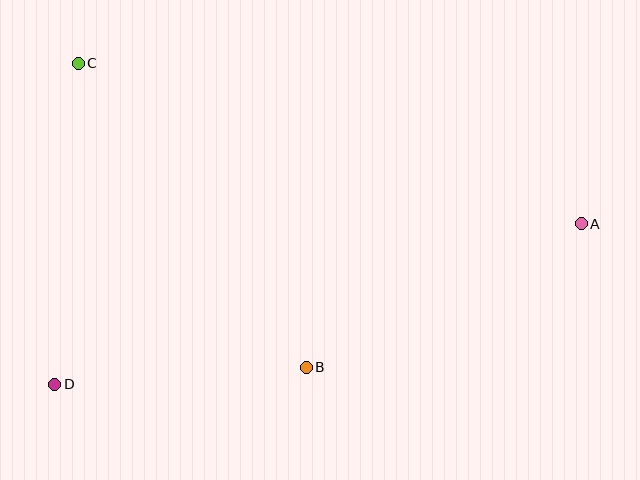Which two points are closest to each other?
Points B and D are closest to each other.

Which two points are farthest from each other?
Points A and D are farthest from each other.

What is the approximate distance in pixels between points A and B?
The distance between A and B is approximately 310 pixels.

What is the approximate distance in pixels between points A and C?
The distance between A and C is approximately 528 pixels.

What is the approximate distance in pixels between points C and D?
The distance between C and D is approximately 322 pixels.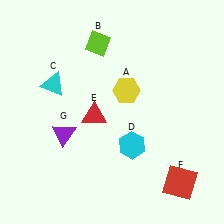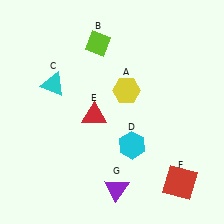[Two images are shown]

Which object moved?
The purple triangle (G) moved down.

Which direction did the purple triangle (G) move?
The purple triangle (G) moved down.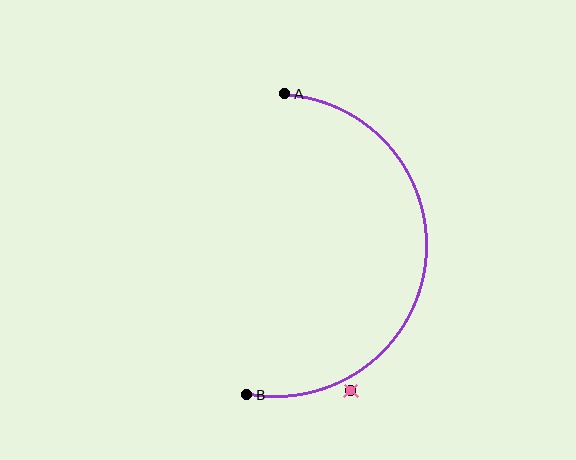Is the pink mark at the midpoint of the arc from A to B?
No — the pink mark does not lie on the arc at all. It sits slightly outside the curve.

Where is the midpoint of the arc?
The arc midpoint is the point on the curve farthest from the straight line joining A and B. It sits to the right of that line.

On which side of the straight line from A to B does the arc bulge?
The arc bulges to the right of the straight line connecting A and B.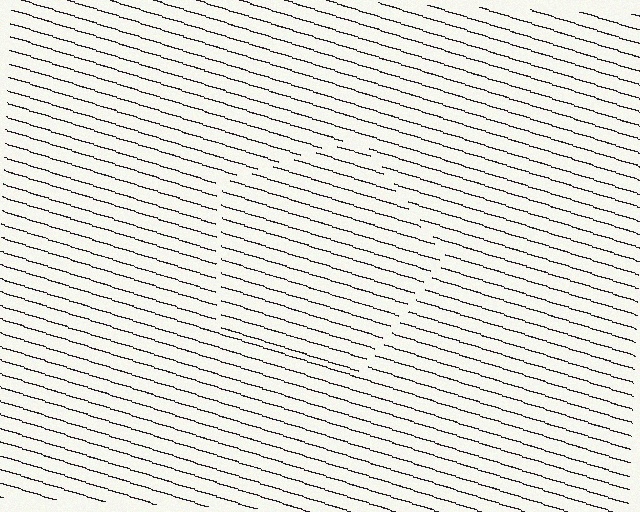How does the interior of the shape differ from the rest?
The interior of the shape contains the same grating, shifted by half a period — the contour is defined by the phase discontinuity where line-ends from the inner and outer gratings abut.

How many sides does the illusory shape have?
5 sides — the line-ends trace a pentagon.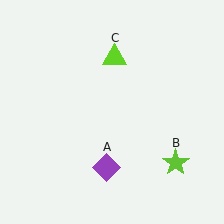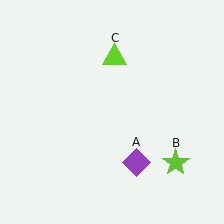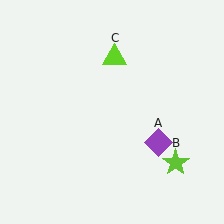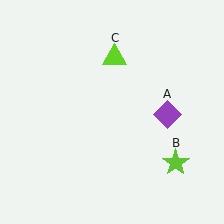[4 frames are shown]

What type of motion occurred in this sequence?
The purple diamond (object A) rotated counterclockwise around the center of the scene.